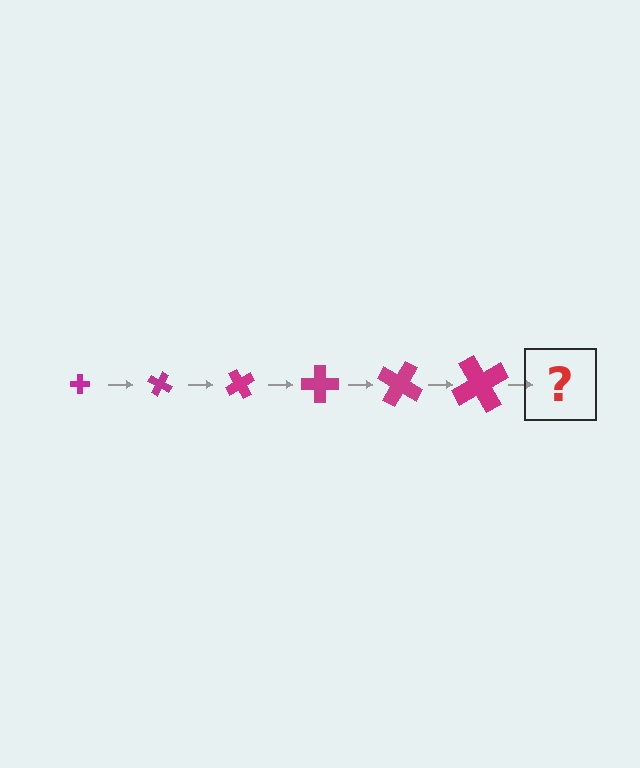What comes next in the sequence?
The next element should be a cross, larger than the previous one and rotated 180 degrees from the start.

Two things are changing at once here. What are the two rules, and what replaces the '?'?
The two rules are that the cross grows larger each step and it rotates 30 degrees each step. The '?' should be a cross, larger than the previous one and rotated 180 degrees from the start.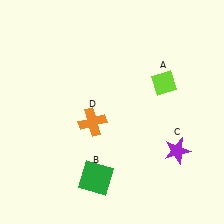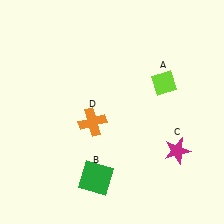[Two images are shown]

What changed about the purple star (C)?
In Image 1, C is purple. In Image 2, it changed to magenta.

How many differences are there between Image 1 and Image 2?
There is 1 difference between the two images.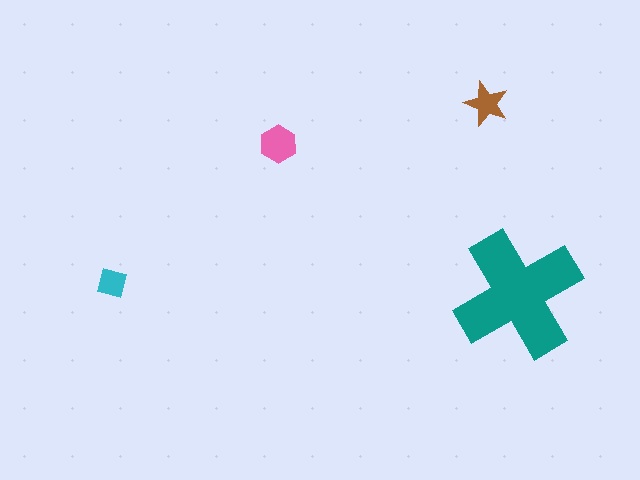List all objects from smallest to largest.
The cyan square, the brown star, the pink hexagon, the teal cross.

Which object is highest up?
The brown star is topmost.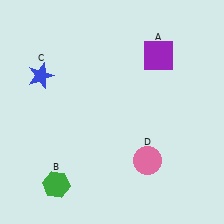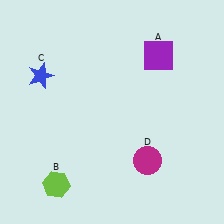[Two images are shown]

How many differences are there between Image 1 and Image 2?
There are 2 differences between the two images.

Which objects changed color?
B changed from green to lime. D changed from pink to magenta.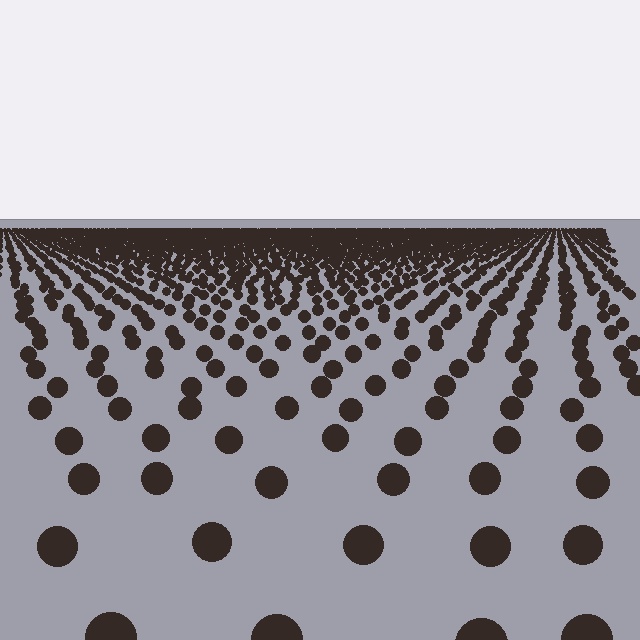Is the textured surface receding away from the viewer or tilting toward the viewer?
The surface is receding away from the viewer. Texture elements get smaller and denser toward the top.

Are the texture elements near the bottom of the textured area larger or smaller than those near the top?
Larger. Near the bottom, elements are closer to the viewer and appear at a bigger on-screen size.